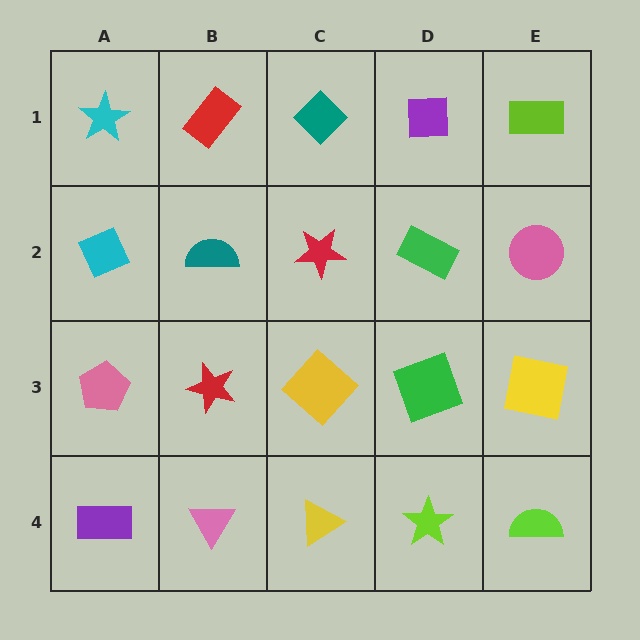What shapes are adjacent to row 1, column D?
A green rectangle (row 2, column D), a teal diamond (row 1, column C), a lime rectangle (row 1, column E).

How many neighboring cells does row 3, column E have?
3.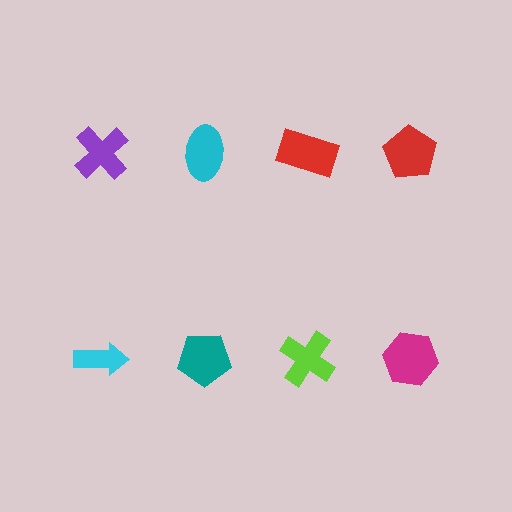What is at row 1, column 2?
A cyan ellipse.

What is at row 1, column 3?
A red rectangle.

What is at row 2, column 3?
A lime cross.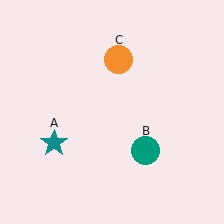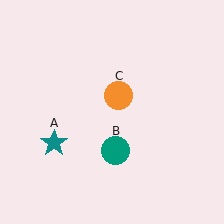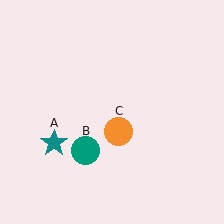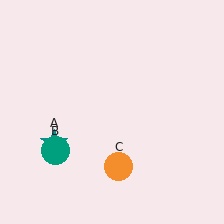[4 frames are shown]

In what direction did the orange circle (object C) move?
The orange circle (object C) moved down.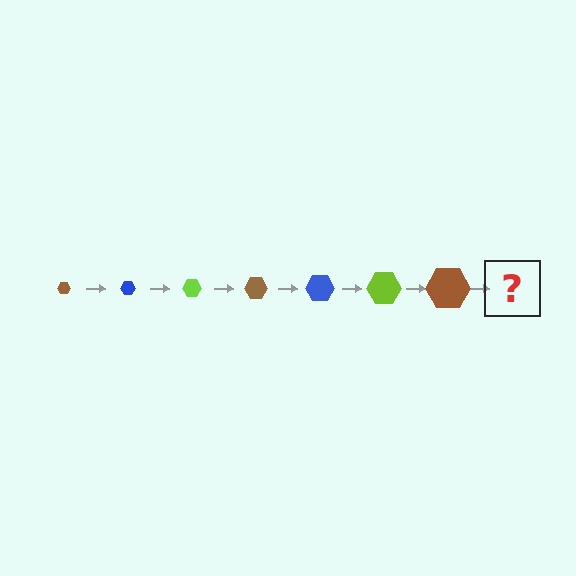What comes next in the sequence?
The next element should be a blue hexagon, larger than the previous one.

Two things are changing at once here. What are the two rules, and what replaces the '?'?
The two rules are that the hexagon grows larger each step and the color cycles through brown, blue, and lime. The '?' should be a blue hexagon, larger than the previous one.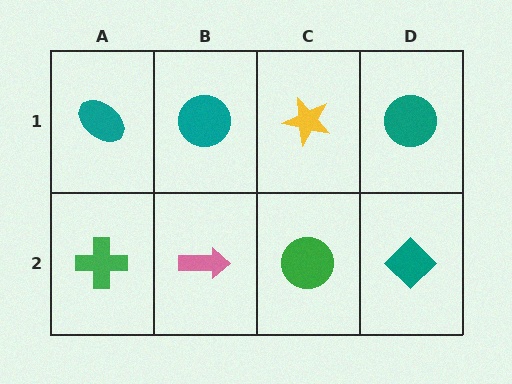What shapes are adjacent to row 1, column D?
A teal diamond (row 2, column D), a yellow star (row 1, column C).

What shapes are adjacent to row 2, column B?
A teal circle (row 1, column B), a green cross (row 2, column A), a green circle (row 2, column C).